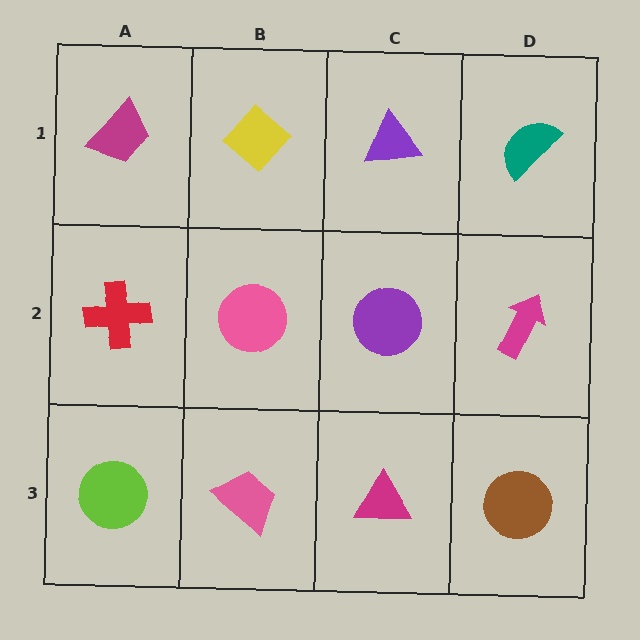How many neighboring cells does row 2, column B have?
4.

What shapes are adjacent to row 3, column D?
A magenta arrow (row 2, column D), a magenta triangle (row 3, column C).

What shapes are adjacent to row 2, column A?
A magenta trapezoid (row 1, column A), a lime circle (row 3, column A), a pink circle (row 2, column B).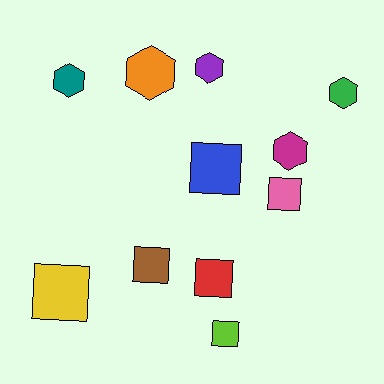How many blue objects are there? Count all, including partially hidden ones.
There is 1 blue object.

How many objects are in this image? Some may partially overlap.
There are 11 objects.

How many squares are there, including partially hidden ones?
There are 6 squares.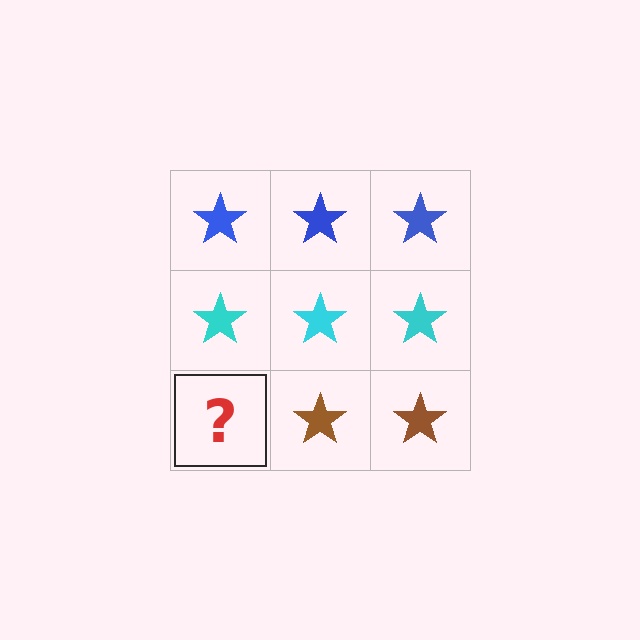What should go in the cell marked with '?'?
The missing cell should contain a brown star.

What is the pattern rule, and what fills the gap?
The rule is that each row has a consistent color. The gap should be filled with a brown star.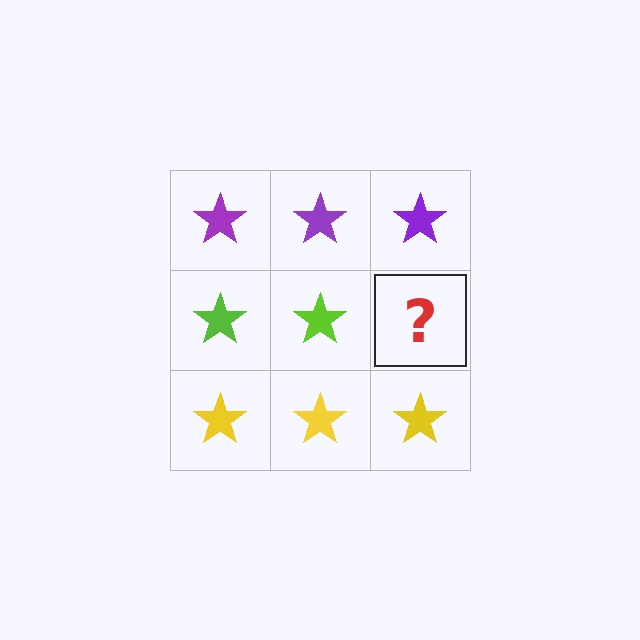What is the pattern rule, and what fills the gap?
The rule is that each row has a consistent color. The gap should be filled with a lime star.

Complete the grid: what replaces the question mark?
The question mark should be replaced with a lime star.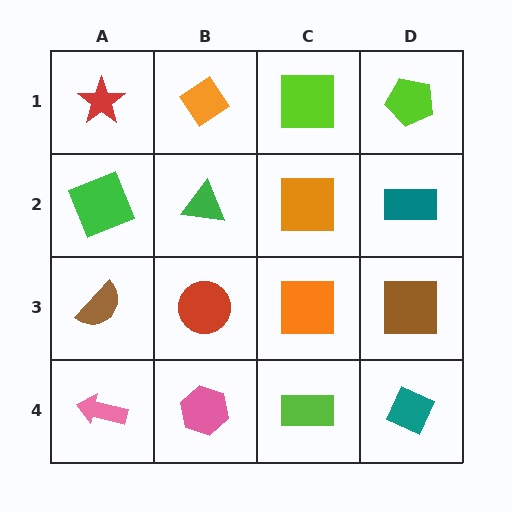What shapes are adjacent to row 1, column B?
A green triangle (row 2, column B), a red star (row 1, column A), a lime square (row 1, column C).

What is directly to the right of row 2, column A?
A green triangle.